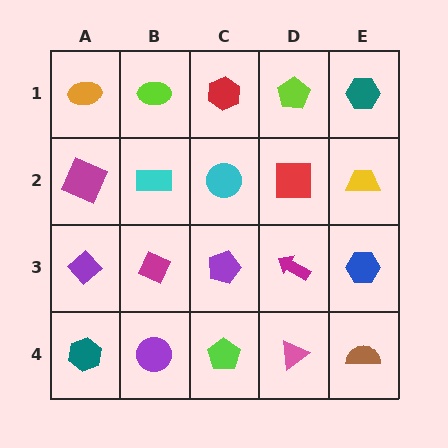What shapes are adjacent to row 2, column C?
A red hexagon (row 1, column C), a purple pentagon (row 3, column C), a cyan rectangle (row 2, column B), a red square (row 2, column D).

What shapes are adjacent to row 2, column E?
A teal hexagon (row 1, column E), a blue hexagon (row 3, column E), a red square (row 2, column D).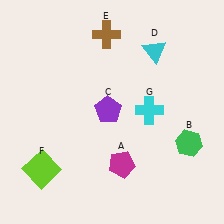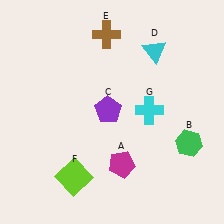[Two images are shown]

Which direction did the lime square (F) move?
The lime square (F) moved right.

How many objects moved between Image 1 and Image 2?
1 object moved between the two images.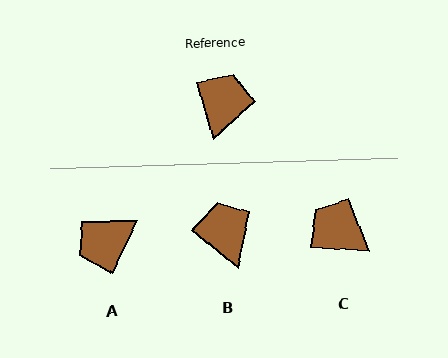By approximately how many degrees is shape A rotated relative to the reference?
Approximately 138 degrees counter-clockwise.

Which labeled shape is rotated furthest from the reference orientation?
A, about 138 degrees away.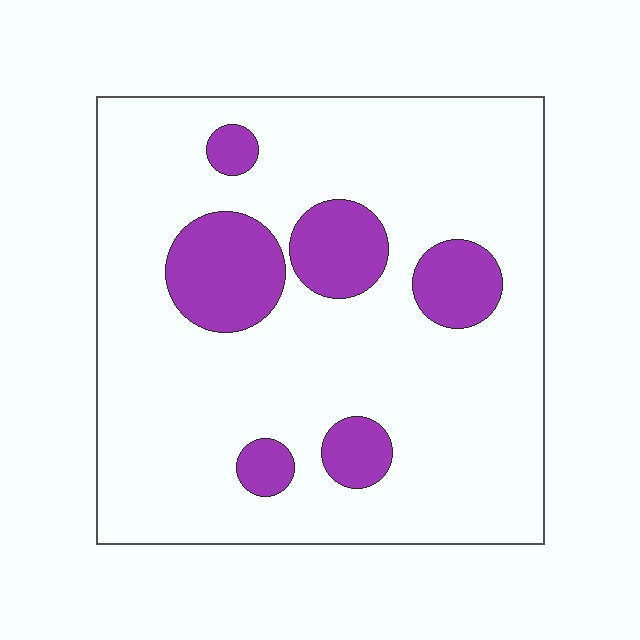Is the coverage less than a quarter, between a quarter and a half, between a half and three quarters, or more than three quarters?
Less than a quarter.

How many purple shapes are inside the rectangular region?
6.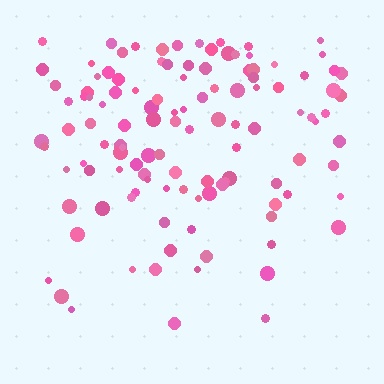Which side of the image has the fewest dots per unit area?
The bottom.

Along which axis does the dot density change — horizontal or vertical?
Vertical.